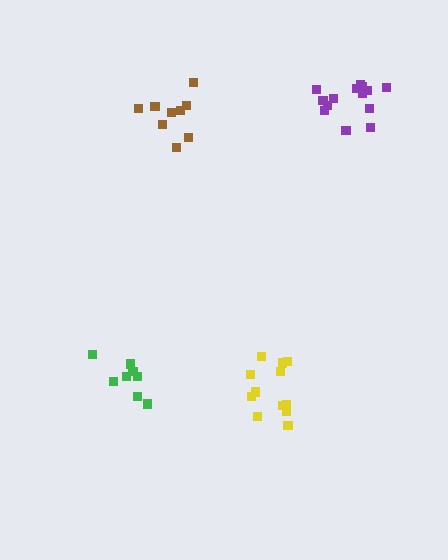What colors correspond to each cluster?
The clusters are colored: brown, yellow, green, purple.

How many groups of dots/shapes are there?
There are 4 groups.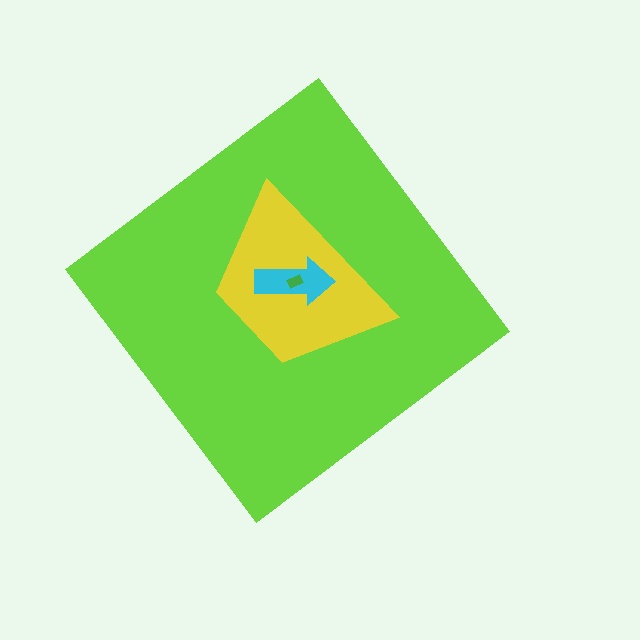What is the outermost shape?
The lime diamond.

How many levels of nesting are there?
4.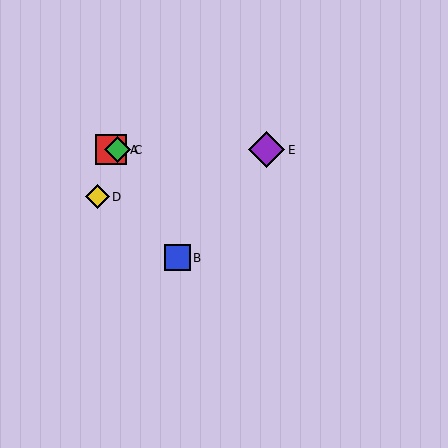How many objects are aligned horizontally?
3 objects (A, C, E) are aligned horizontally.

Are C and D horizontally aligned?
No, C is at y≈150 and D is at y≈197.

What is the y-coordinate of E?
Object E is at y≈150.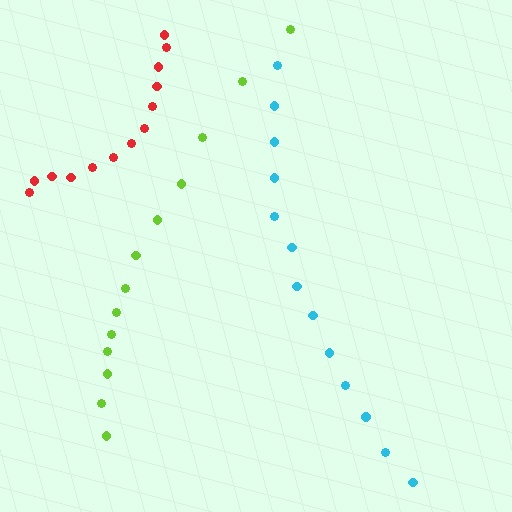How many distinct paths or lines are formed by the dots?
There are 3 distinct paths.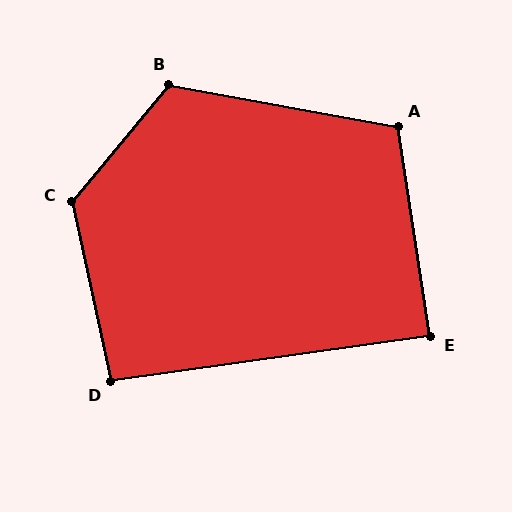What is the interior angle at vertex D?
Approximately 94 degrees (approximately right).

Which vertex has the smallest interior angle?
E, at approximately 89 degrees.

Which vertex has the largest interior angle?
C, at approximately 128 degrees.